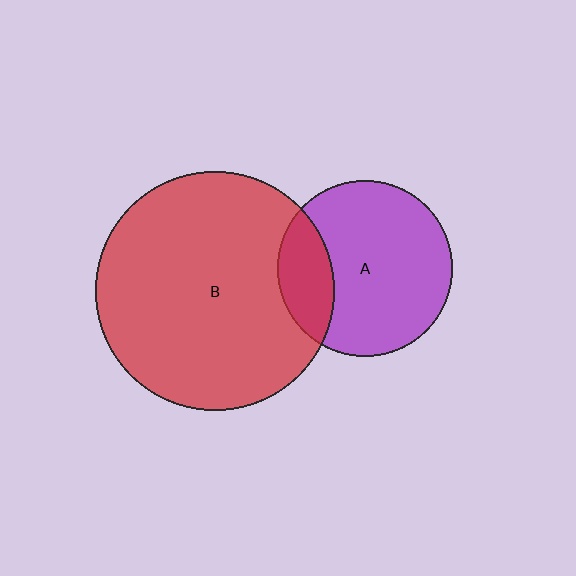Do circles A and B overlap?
Yes.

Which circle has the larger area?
Circle B (red).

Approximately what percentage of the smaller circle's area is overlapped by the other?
Approximately 20%.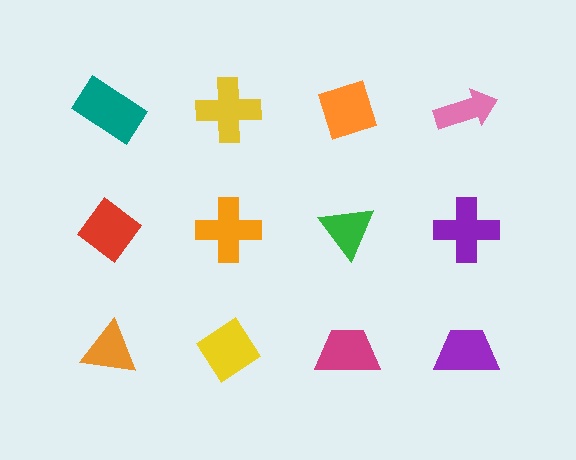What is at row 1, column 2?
A yellow cross.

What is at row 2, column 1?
A red diamond.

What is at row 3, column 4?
A purple trapezoid.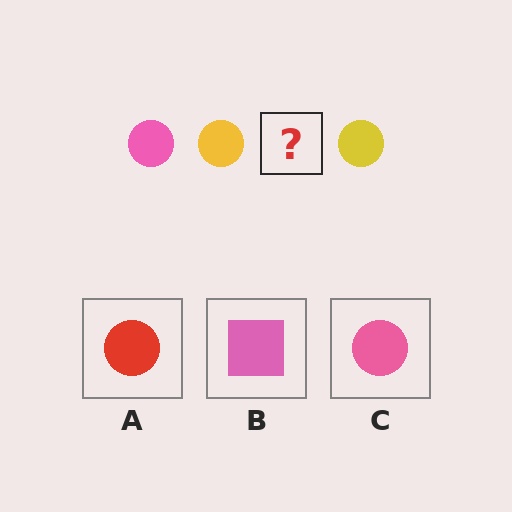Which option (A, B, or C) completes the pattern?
C.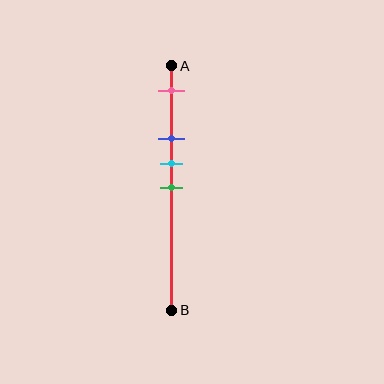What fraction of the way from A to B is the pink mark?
The pink mark is approximately 10% (0.1) of the way from A to B.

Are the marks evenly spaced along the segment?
No, the marks are not evenly spaced.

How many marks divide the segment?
There are 4 marks dividing the segment.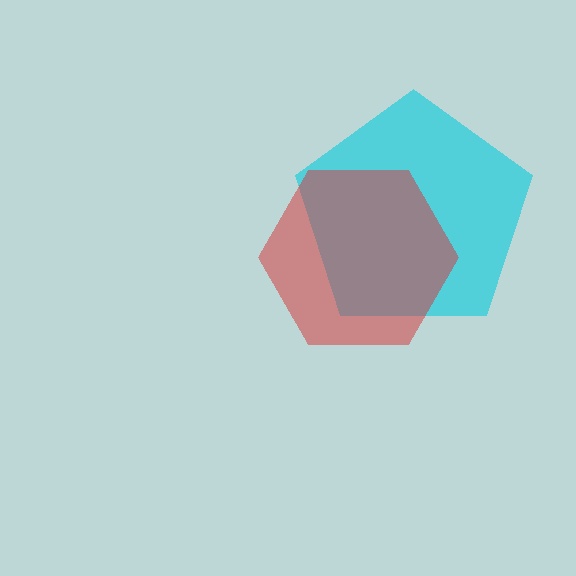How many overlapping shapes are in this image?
There are 2 overlapping shapes in the image.